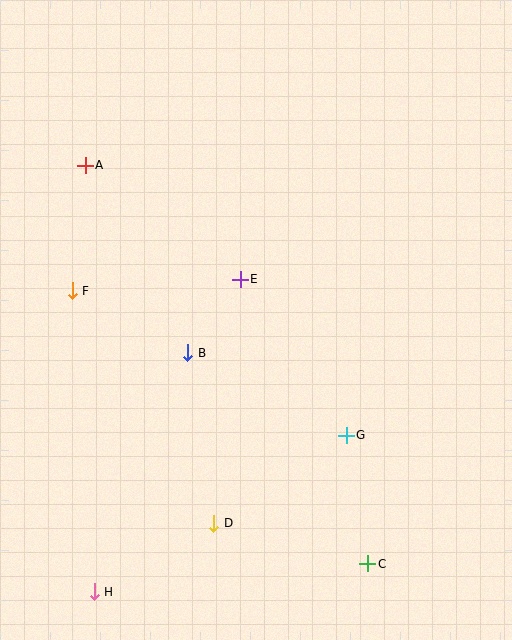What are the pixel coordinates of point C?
Point C is at (368, 564).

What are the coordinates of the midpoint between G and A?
The midpoint between G and A is at (216, 300).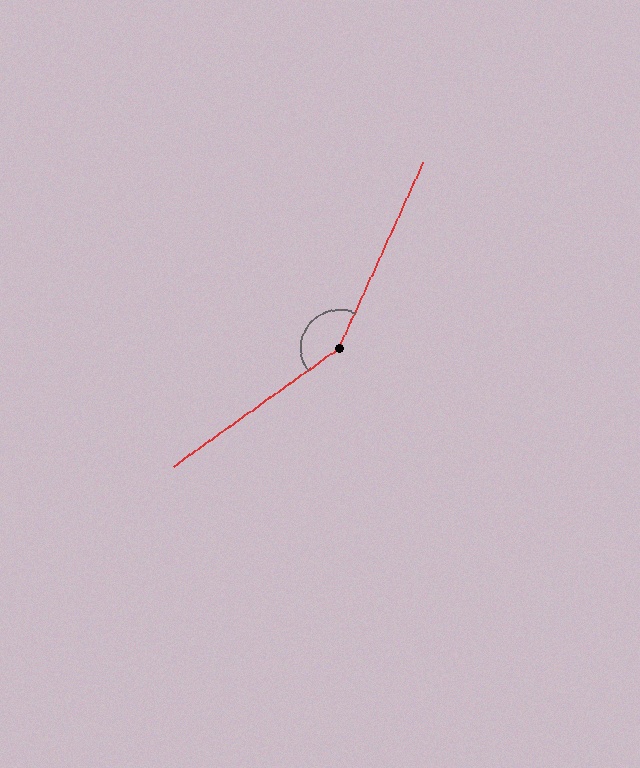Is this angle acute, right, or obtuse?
It is obtuse.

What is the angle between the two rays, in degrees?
Approximately 150 degrees.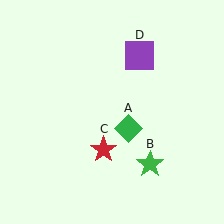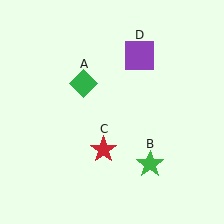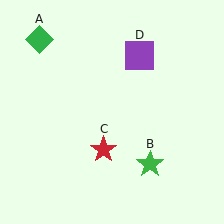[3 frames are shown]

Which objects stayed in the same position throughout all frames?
Green star (object B) and red star (object C) and purple square (object D) remained stationary.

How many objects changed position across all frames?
1 object changed position: green diamond (object A).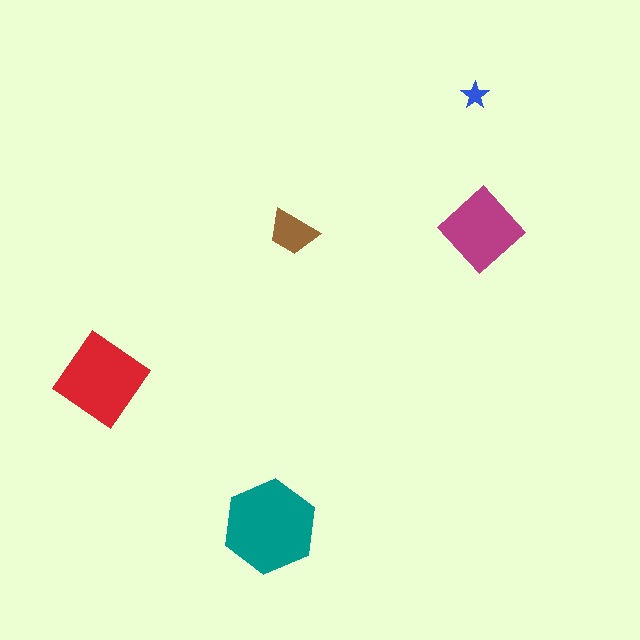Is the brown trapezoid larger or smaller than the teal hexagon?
Smaller.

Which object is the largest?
The teal hexagon.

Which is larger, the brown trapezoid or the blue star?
The brown trapezoid.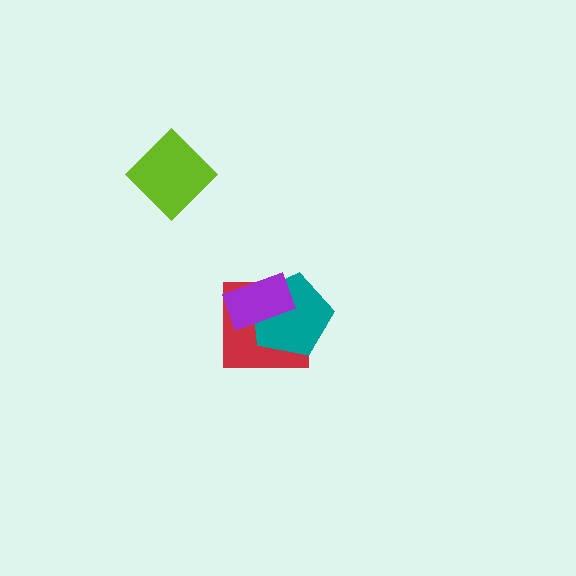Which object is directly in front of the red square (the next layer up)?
The teal pentagon is directly in front of the red square.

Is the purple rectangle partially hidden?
No, no other shape covers it.